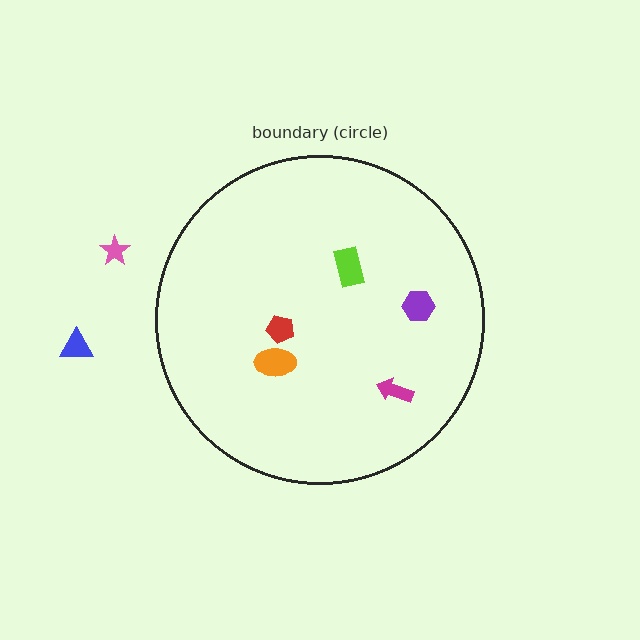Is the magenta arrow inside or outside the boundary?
Inside.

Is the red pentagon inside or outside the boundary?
Inside.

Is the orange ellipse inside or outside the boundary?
Inside.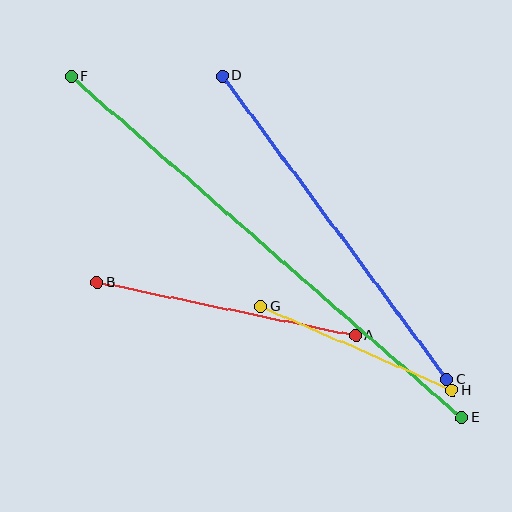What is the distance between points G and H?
The distance is approximately 209 pixels.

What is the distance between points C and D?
The distance is approximately 378 pixels.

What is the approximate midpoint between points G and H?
The midpoint is at approximately (356, 348) pixels.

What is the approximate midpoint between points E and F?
The midpoint is at approximately (266, 247) pixels.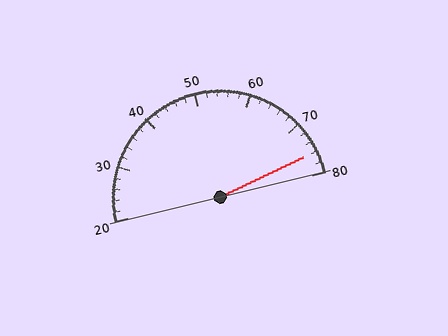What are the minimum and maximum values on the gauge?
The gauge ranges from 20 to 80.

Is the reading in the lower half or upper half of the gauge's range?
The reading is in the upper half of the range (20 to 80).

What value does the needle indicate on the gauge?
The needle indicates approximately 76.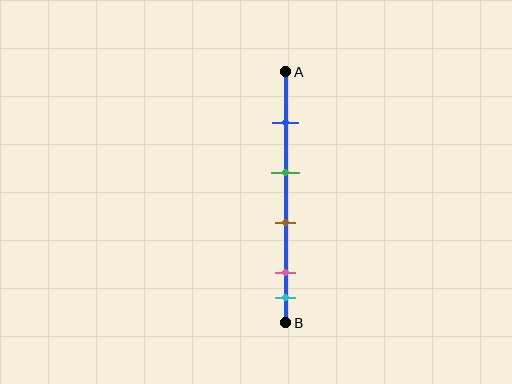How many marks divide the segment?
There are 5 marks dividing the segment.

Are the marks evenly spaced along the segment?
No, the marks are not evenly spaced.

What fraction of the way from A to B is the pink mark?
The pink mark is approximately 80% (0.8) of the way from A to B.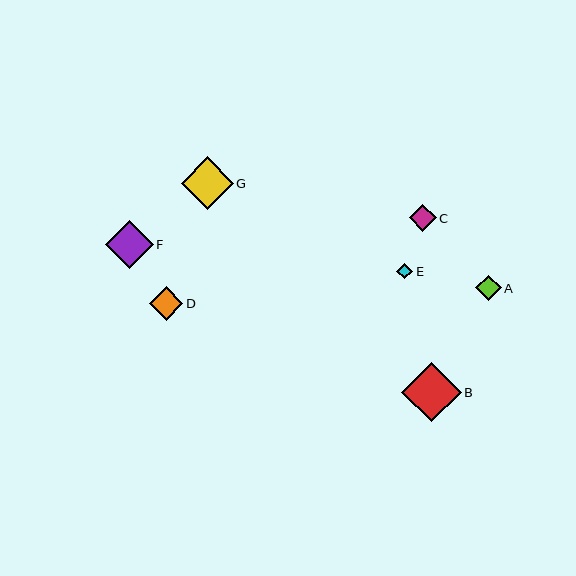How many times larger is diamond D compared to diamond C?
Diamond D is approximately 1.2 times the size of diamond C.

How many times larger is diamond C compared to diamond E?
Diamond C is approximately 1.7 times the size of diamond E.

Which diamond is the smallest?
Diamond E is the smallest with a size of approximately 16 pixels.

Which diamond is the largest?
Diamond B is the largest with a size of approximately 60 pixels.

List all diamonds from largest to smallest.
From largest to smallest: B, G, F, D, C, A, E.